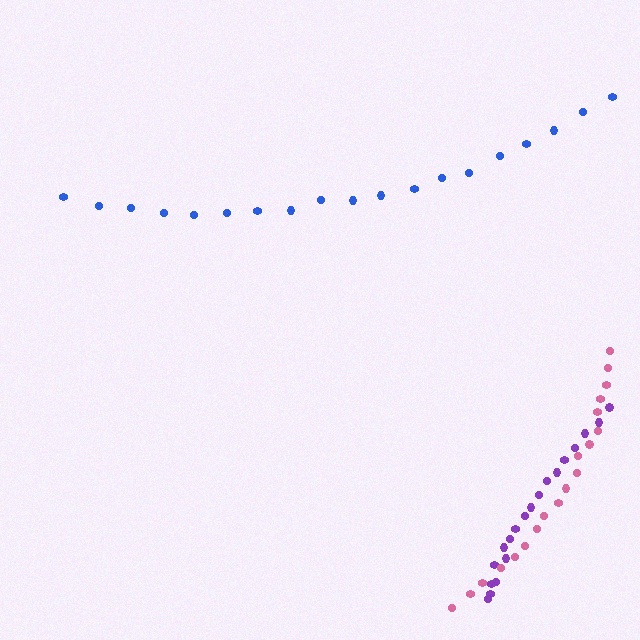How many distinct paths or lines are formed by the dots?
There are 3 distinct paths.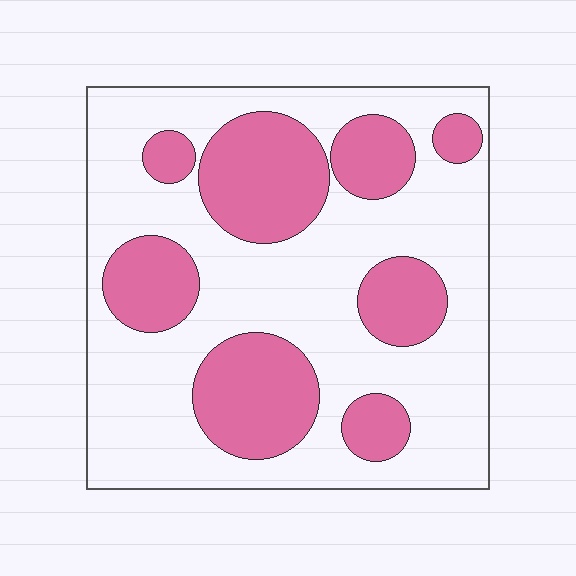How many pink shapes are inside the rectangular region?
8.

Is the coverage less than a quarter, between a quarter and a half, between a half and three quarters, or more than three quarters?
Between a quarter and a half.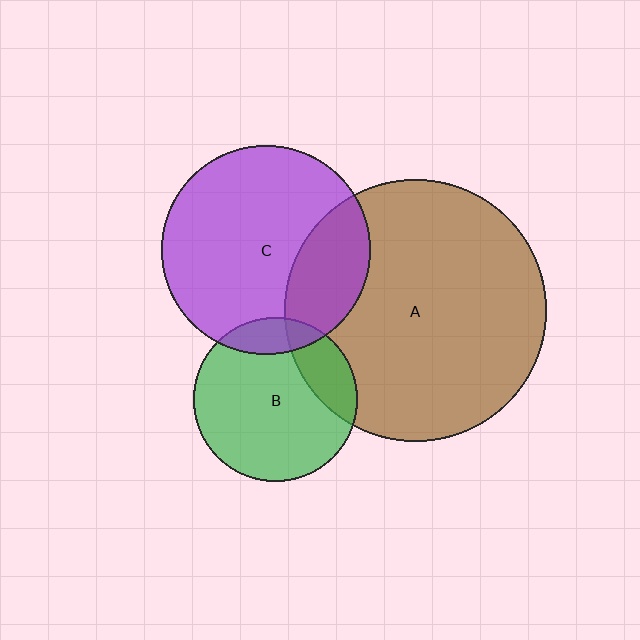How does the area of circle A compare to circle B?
Approximately 2.5 times.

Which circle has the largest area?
Circle A (brown).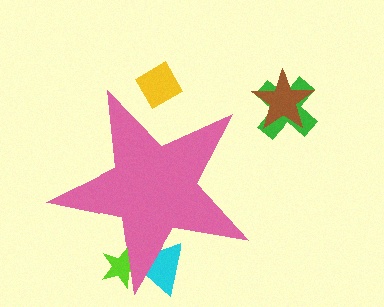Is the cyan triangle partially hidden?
Yes, the cyan triangle is partially hidden behind the pink star.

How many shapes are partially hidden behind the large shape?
3 shapes are partially hidden.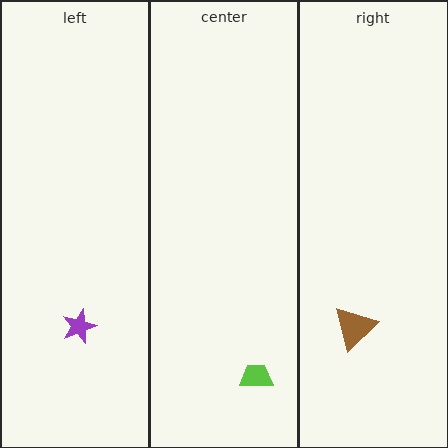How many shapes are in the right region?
1.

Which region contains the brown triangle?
The right region.